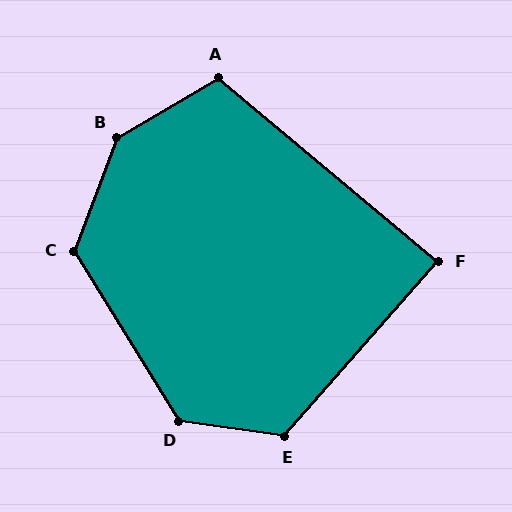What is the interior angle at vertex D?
Approximately 130 degrees (obtuse).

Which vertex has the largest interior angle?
B, at approximately 142 degrees.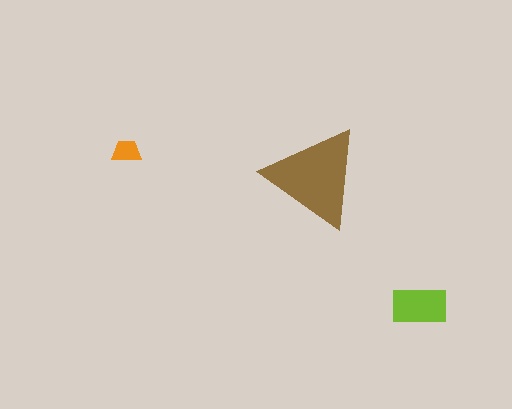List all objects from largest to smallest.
The brown triangle, the lime rectangle, the orange trapezoid.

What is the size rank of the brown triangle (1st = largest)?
1st.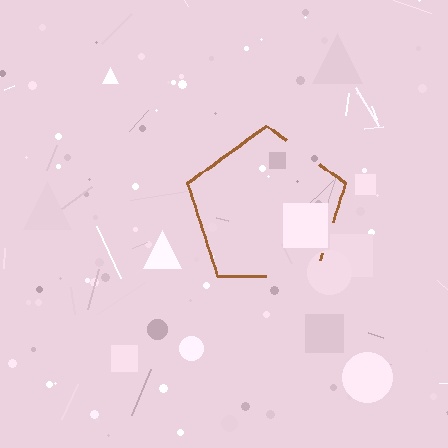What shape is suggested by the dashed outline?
The dashed outline suggests a pentagon.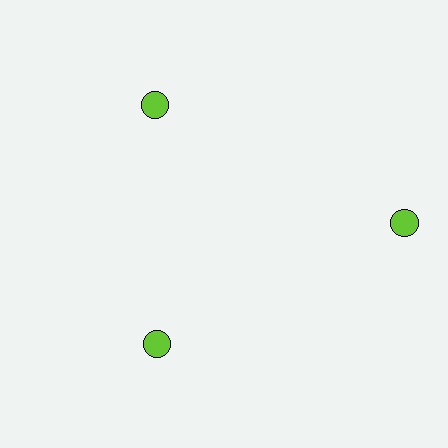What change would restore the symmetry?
The symmetry would be restored by moving it inward, back onto the ring so that all 3 circles sit at equal angles and equal distance from the center.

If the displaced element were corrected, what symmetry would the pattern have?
It would have 3-fold rotational symmetry — the pattern would map onto itself every 120 degrees.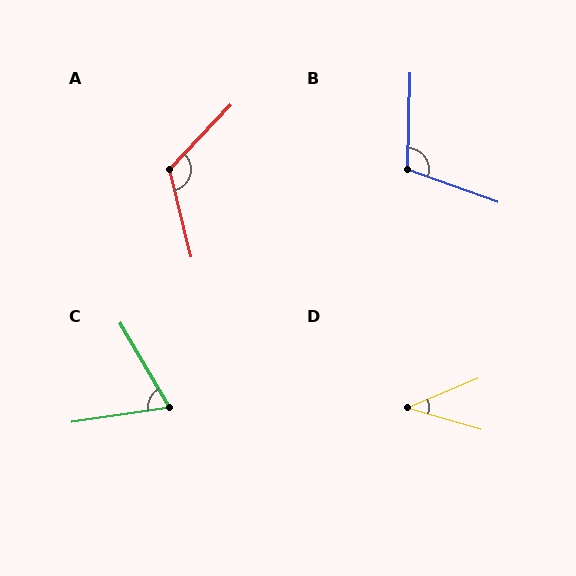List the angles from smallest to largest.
D (39°), C (68°), B (109°), A (123°).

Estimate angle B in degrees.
Approximately 109 degrees.